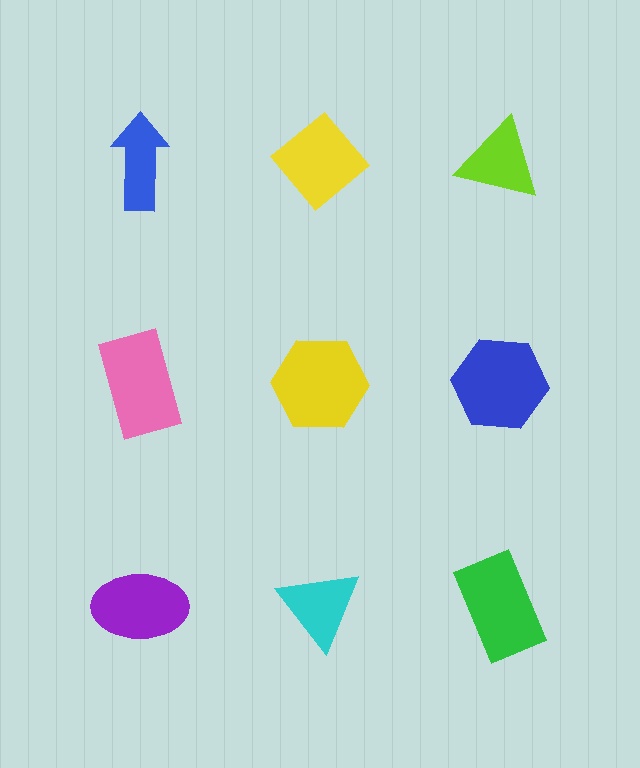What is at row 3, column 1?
A purple ellipse.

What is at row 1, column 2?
A yellow diamond.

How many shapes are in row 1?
3 shapes.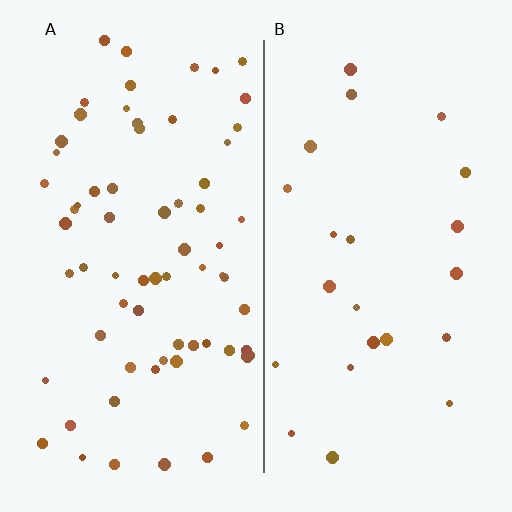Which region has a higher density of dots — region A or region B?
A (the left).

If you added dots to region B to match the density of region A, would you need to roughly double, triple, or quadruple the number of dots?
Approximately triple.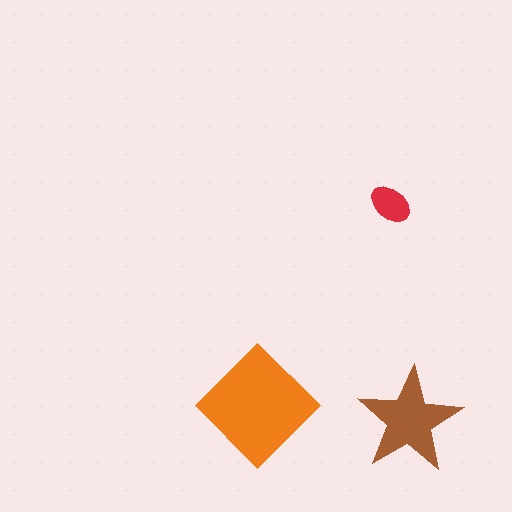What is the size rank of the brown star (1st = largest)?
2nd.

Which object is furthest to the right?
The brown star is rightmost.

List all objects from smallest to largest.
The red ellipse, the brown star, the orange diamond.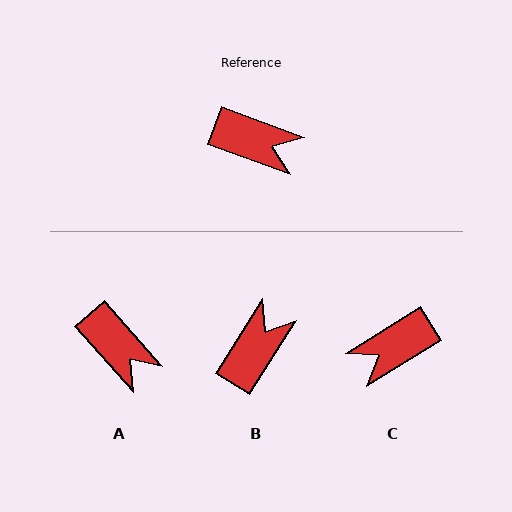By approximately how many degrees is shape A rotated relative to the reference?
Approximately 28 degrees clockwise.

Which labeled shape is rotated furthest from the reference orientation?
C, about 128 degrees away.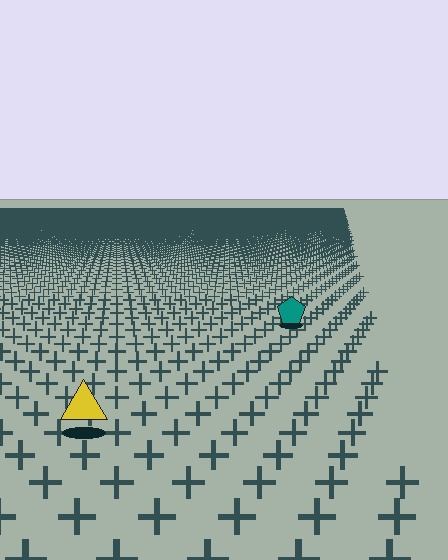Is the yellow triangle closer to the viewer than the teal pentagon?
Yes. The yellow triangle is closer — you can tell from the texture gradient: the ground texture is coarser near it.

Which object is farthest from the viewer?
The teal pentagon is farthest from the viewer. It appears smaller and the ground texture around it is denser.